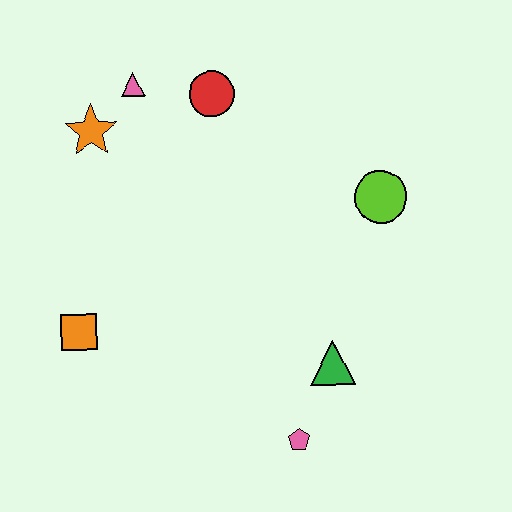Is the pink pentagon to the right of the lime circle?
No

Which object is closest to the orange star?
The pink triangle is closest to the orange star.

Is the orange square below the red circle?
Yes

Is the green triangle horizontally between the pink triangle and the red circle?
No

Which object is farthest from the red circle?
The pink pentagon is farthest from the red circle.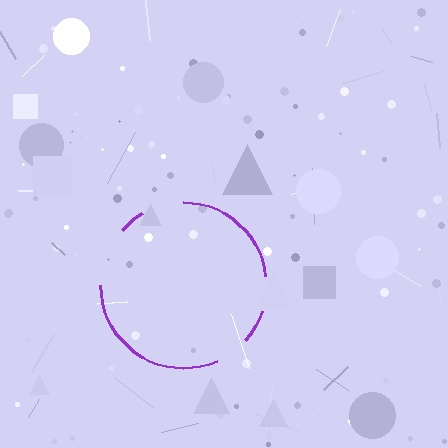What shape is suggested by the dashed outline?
The dashed outline suggests a circle.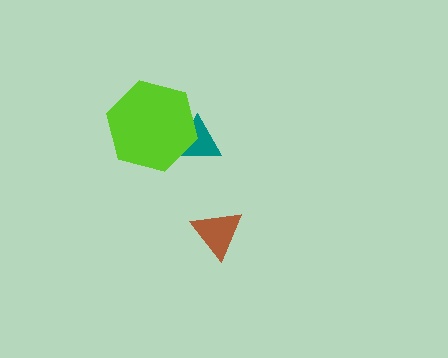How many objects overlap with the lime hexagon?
1 object overlaps with the lime hexagon.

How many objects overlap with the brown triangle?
0 objects overlap with the brown triangle.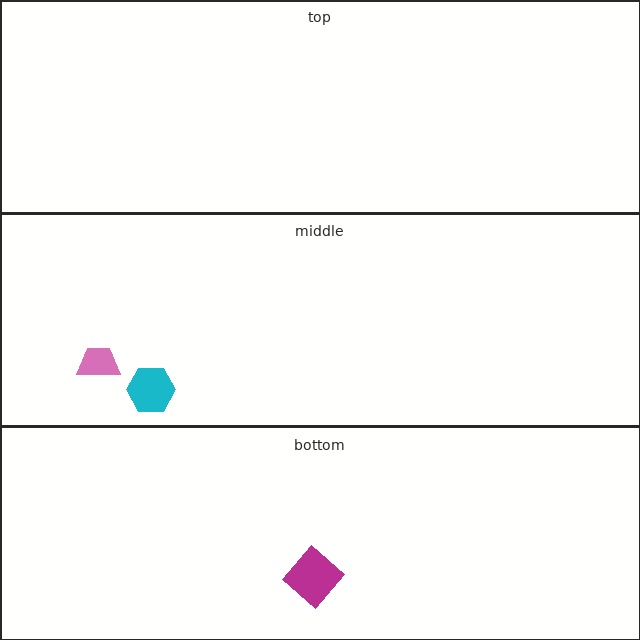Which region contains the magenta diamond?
The bottom region.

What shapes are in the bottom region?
The magenta diamond.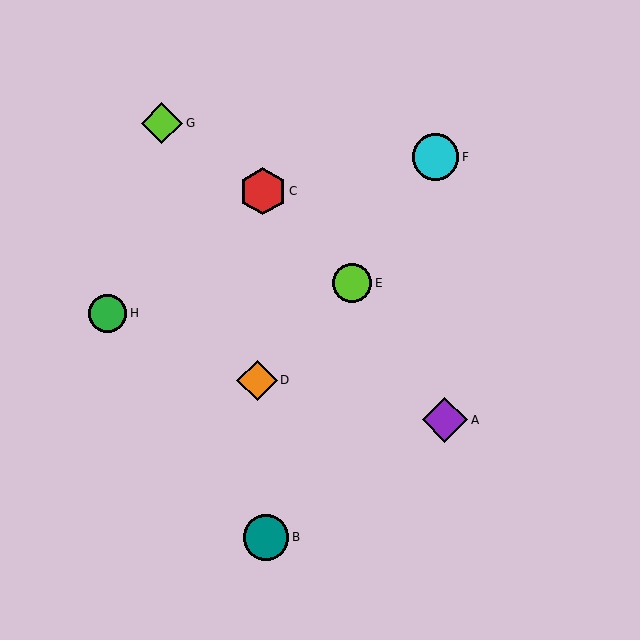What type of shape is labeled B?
Shape B is a teal circle.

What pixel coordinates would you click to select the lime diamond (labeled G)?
Click at (162, 123) to select the lime diamond G.